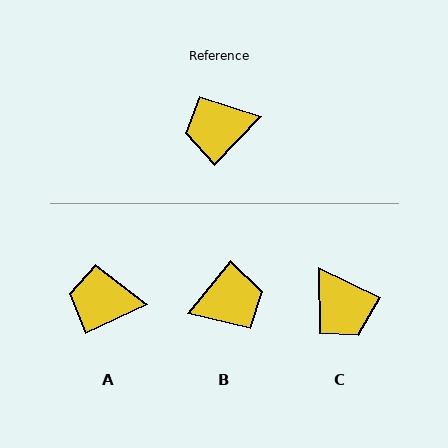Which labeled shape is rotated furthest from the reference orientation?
B, about 176 degrees away.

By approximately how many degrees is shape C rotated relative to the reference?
Approximately 108 degrees counter-clockwise.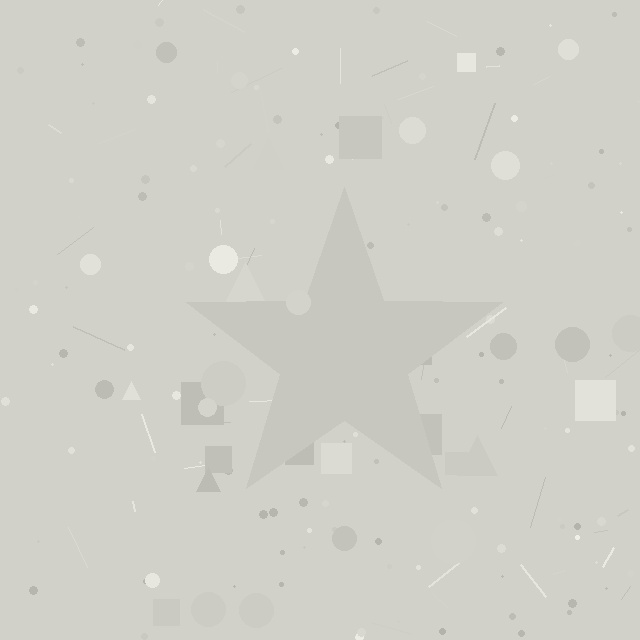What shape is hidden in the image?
A star is hidden in the image.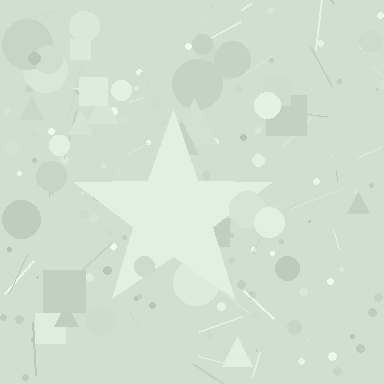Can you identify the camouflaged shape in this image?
The camouflaged shape is a star.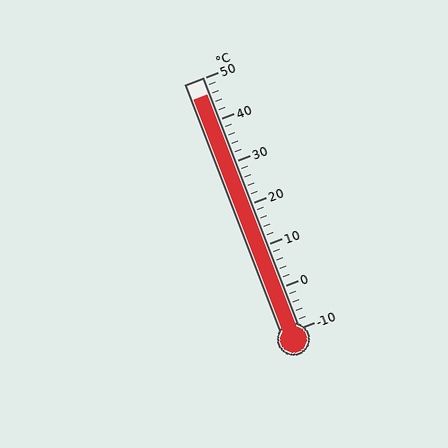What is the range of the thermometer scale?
The thermometer scale ranges from -10°C to 50°C.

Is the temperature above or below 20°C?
The temperature is above 20°C.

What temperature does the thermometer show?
The thermometer shows approximately 46°C.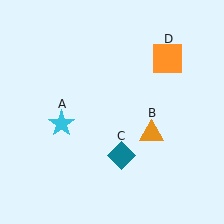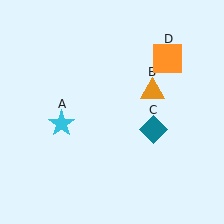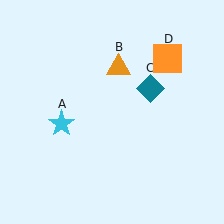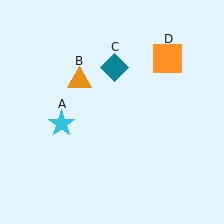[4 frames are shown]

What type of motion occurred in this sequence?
The orange triangle (object B), teal diamond (object C) rotated counterclockwise around the center of the scene.